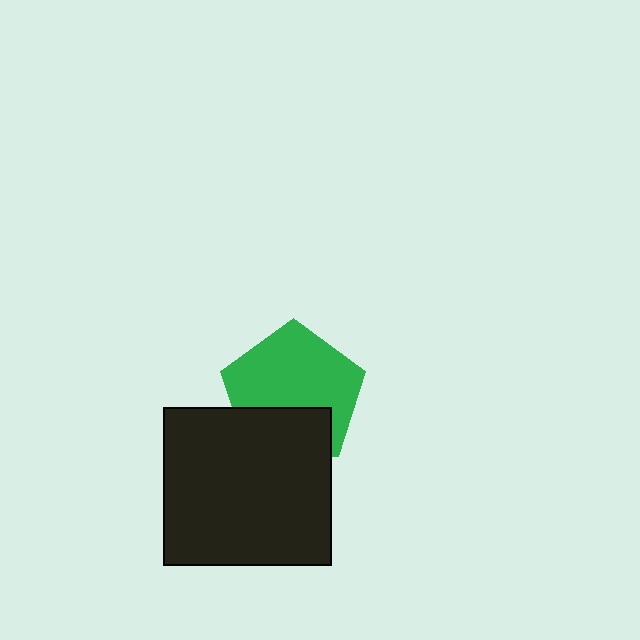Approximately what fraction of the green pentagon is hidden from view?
Roughly 32% of the green pentagon is hidden behind the black rectangle.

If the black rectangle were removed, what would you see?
You would see the complete green pentagon.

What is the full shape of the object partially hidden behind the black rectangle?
The partially hidden object is a green pentagon.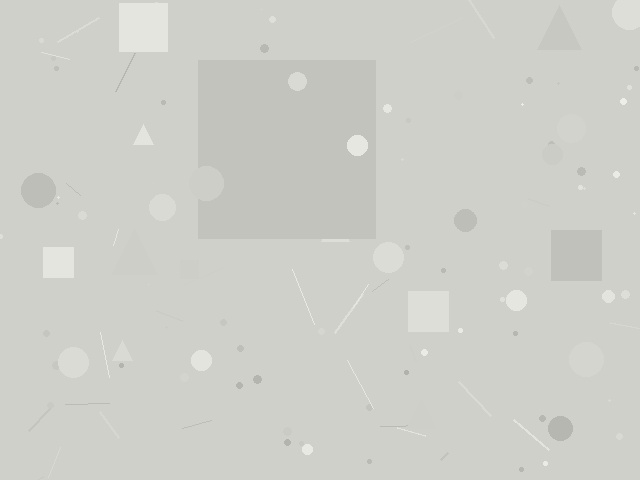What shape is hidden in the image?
A square is hidden in the image.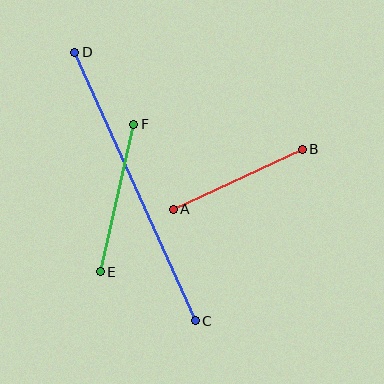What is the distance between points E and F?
The distance is approximately 151 pixels.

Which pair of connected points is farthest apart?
Points C and D are farthest apart.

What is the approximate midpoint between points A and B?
The midpoint is at approximately (238, 179) pixels.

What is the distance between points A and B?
The distance is approximately 142 pixels.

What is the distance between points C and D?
The distance is approximately 294 pixels.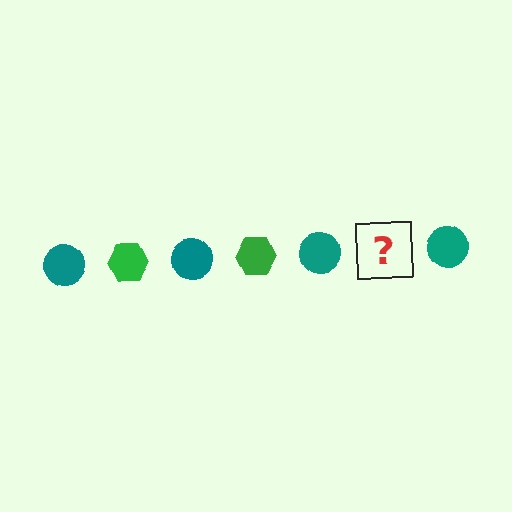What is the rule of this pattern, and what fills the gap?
The rule is that the pattern alternates between teal circle and green hexagon. The gap should be filled with a green hexagon.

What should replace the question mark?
The question mark should be replaced with a green hexagon.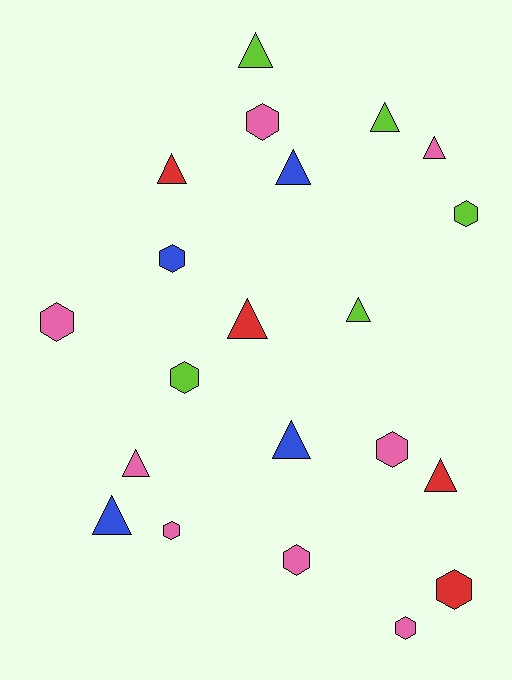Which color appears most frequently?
Pink, with 8 objects.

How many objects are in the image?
There are 21 objects.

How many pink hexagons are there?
There are 6 pink hexagons.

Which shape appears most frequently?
Triangle, with 11 objects.